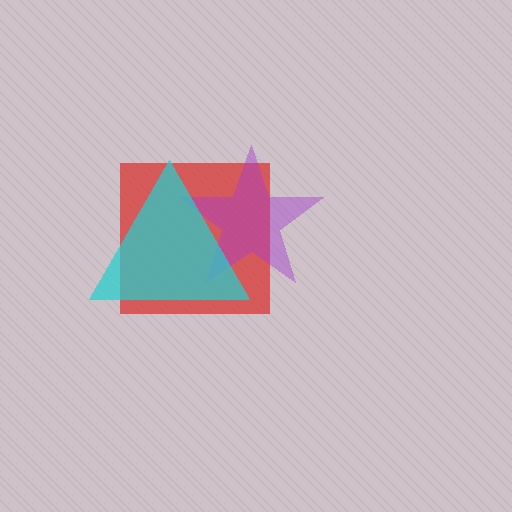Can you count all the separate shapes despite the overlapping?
Yes, there are 3 separate shapes.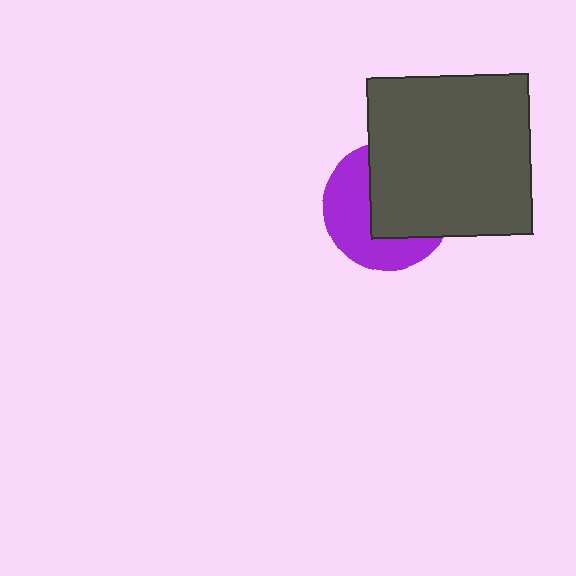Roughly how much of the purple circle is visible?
About half of it is visible (roughly 47%).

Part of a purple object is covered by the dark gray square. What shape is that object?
It is a circle.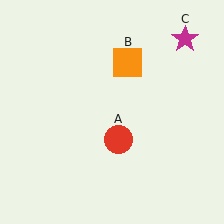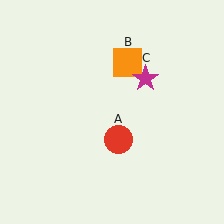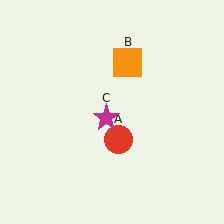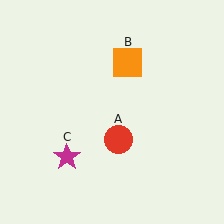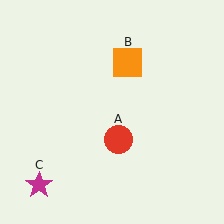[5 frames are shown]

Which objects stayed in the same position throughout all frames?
Red circle (object A) and orange square (object B) remained stationary.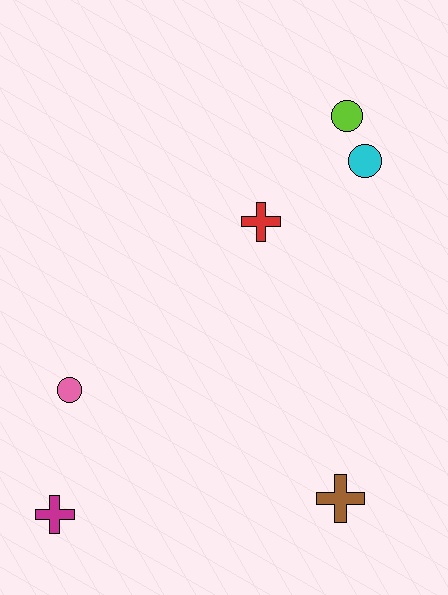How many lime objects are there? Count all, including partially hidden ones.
There is 1 lime object.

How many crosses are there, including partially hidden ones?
There are 3 crosses.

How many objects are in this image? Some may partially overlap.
There are 6 objects.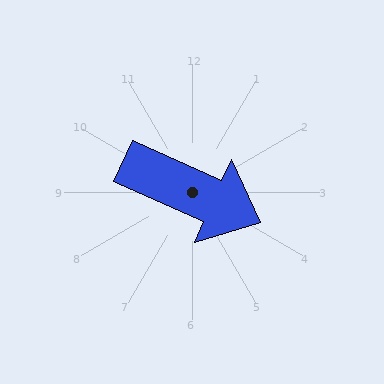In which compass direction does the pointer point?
Southeast.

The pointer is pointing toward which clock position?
Roughly 4 o'clock.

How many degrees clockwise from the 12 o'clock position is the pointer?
Approximately 114 degrees.